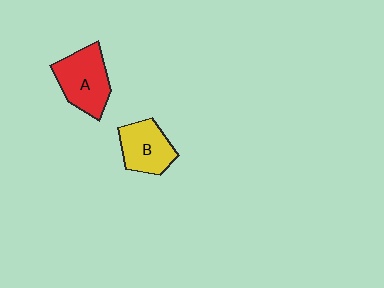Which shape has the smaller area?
Shape B (yellow).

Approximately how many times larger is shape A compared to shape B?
Approximately 1.2 times.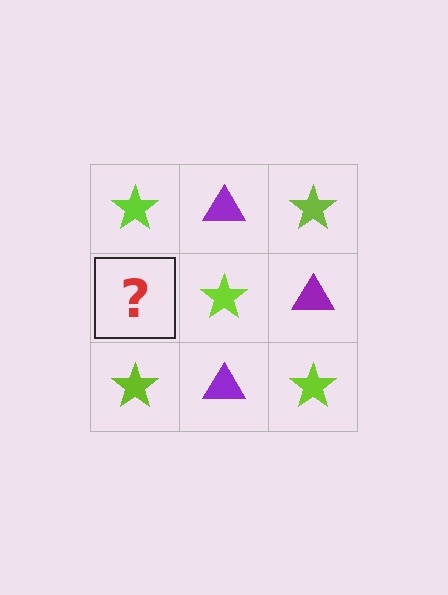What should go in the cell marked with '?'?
The missing cell should contain a purple triangle.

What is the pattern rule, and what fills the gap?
The rule is that it alternates lime star and purple triangle in a checkerboard pattern. The gap should be filled with a purple triangle.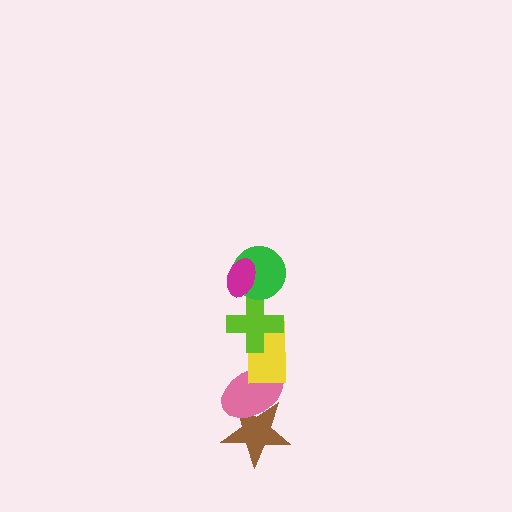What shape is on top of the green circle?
The magenta ellipse is on top of the green circle.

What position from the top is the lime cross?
The lime cross is 3rd from the top.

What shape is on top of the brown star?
The pink ellipse is on top of the brown star.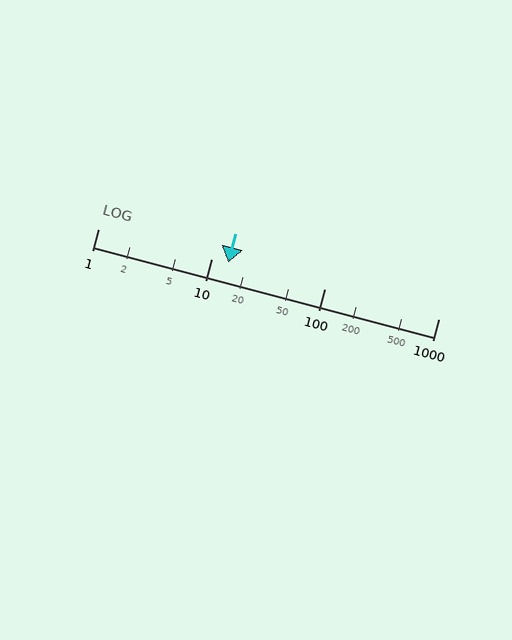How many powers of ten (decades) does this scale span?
The scale spans 3 decades, from 1 to 1000.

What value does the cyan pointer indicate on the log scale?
The pointer indicates approximately 14.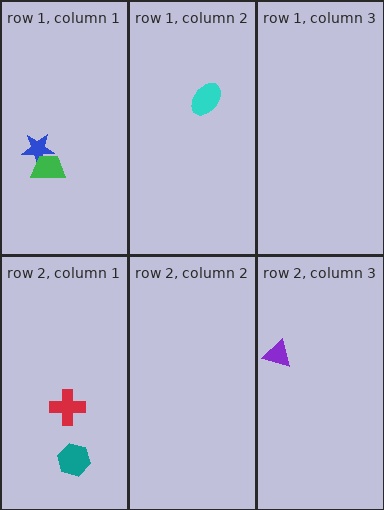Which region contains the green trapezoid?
The row 1, column 1 region.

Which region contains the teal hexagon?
The row 2, column 1 region.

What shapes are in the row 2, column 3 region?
The purple triangle.